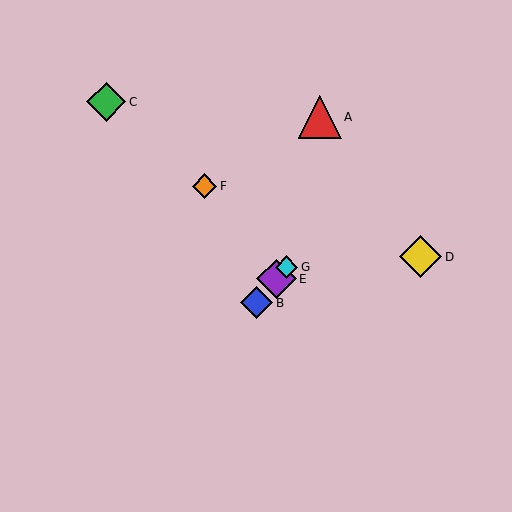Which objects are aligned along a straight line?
Objects B, E, G are aligned along a straight line.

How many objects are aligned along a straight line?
3 objects (B, E, G) are aligned along a straight line.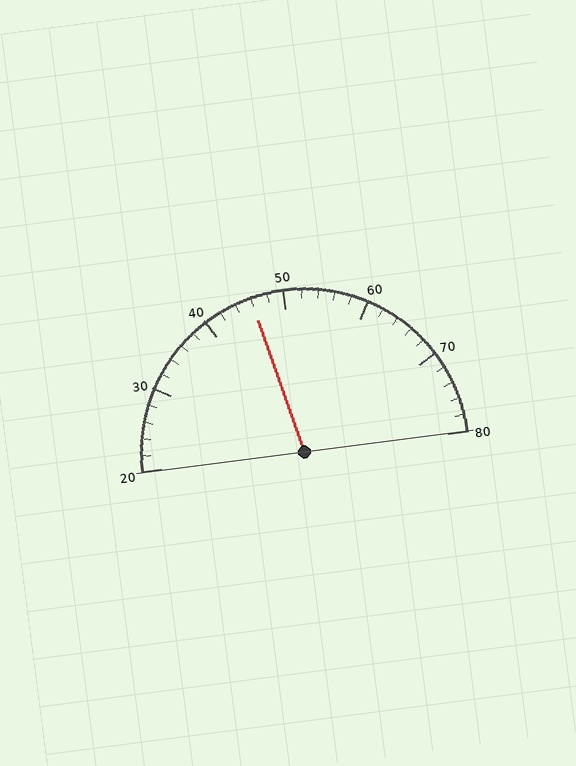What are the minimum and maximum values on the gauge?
The gauge ranges from 20 to 80.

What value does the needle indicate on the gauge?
The needle indicates approximately 46.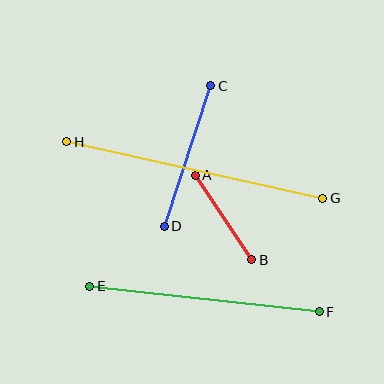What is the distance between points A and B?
The distance is approximately 101 pixels.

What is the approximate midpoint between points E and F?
The midpoint is at approximately (204, 299) pixels.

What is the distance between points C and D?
The distance is approximately 148 pixels.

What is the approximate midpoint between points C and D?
The midpoint is at approximately (188, 156) pixels.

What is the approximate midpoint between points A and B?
The midpoint is at approximately (223, 217) pixels.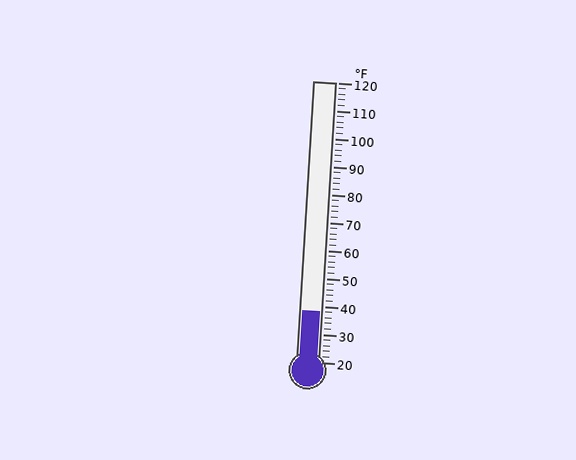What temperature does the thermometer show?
The thermometer shows approximately 38°F.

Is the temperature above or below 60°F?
The temperature is below 60°F.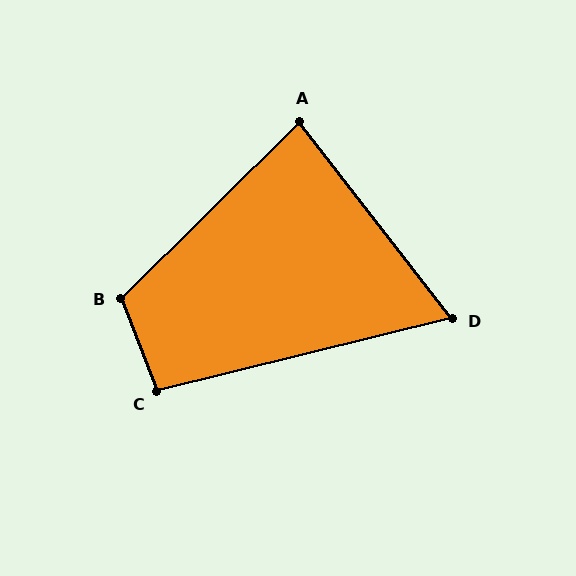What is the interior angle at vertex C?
Approximately 97 degrees (obtuse).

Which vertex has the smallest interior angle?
D, at approximately 66 degrees.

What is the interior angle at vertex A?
Approximately 83 degrees (acute).